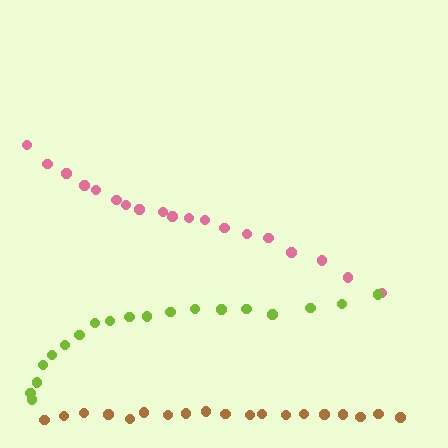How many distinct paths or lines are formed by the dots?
There are 3 distinct paths.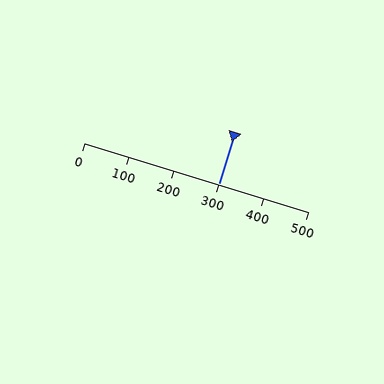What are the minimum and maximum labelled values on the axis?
The axis runs from 0 to 500.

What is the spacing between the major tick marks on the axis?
The major ticks are spaced 100 apart.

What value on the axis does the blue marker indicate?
The marker indicates approximately 300.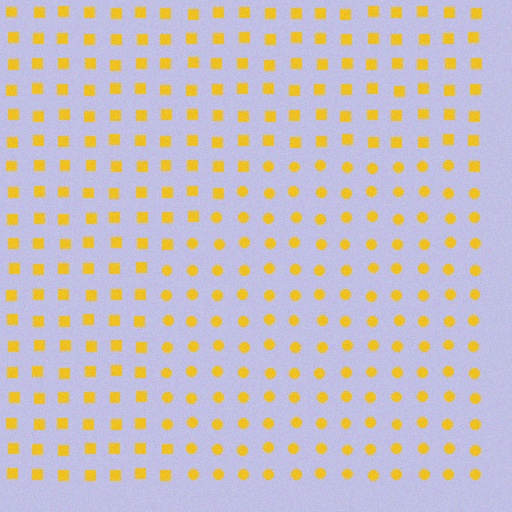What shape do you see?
I see a circle.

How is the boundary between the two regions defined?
The boundary is defined by a change in element shape: circles inside vs. squares outside. All elements share the same color and spacing.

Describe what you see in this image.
The image is filled with small yellow elements arranged in a uniform grid. A circle-shaped region contains circles, while the surrounding area contains squares. The boundary is defined purely by the change in element shape.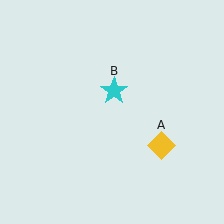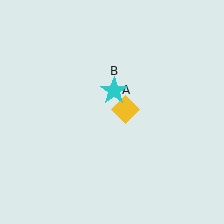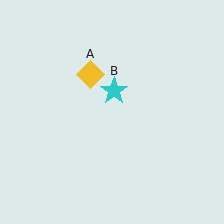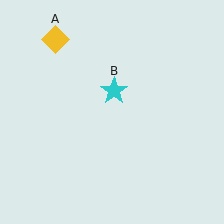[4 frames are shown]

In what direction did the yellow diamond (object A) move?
The yellow diamond (object A) moved up and to the left.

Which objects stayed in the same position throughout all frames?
Cyan star (object B) remained stationary.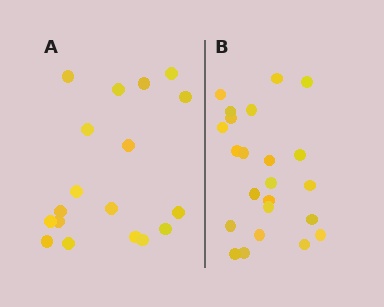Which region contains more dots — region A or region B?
Region B (the right region) has more dots.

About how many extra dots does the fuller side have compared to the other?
Region B has about 5 more dots than region A.